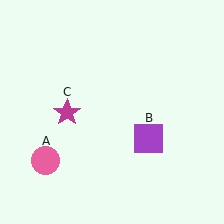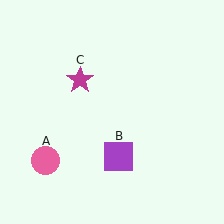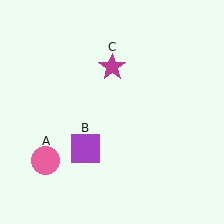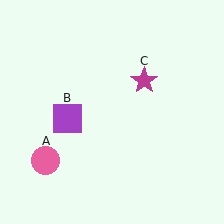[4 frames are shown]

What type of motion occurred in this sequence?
The purple square (object B), magenta star (object C) rotated clockwise around the center of the scene.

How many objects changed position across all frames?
2 objects changed position: purple square (object B), magenta star (object C).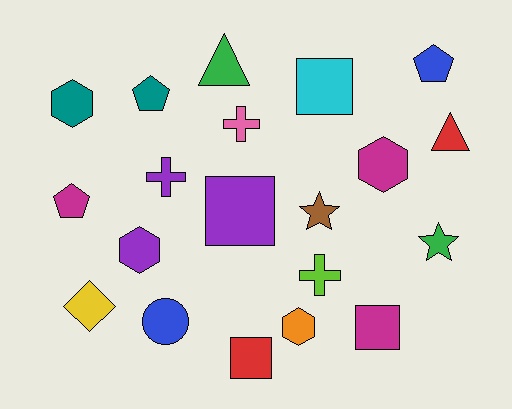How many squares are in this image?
There are 4 squares.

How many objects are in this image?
There are 20 objects.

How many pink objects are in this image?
There is 1 pink object.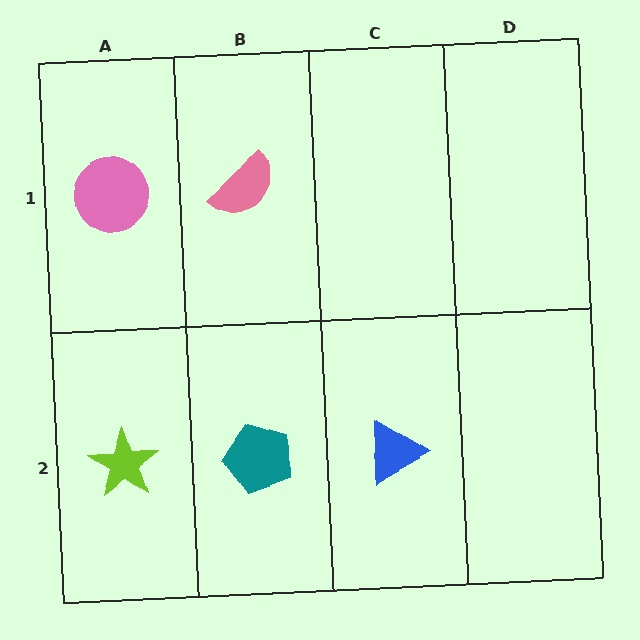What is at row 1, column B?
A pink semicircle.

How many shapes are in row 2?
3 shapes.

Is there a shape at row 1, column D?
No, that cell is empty.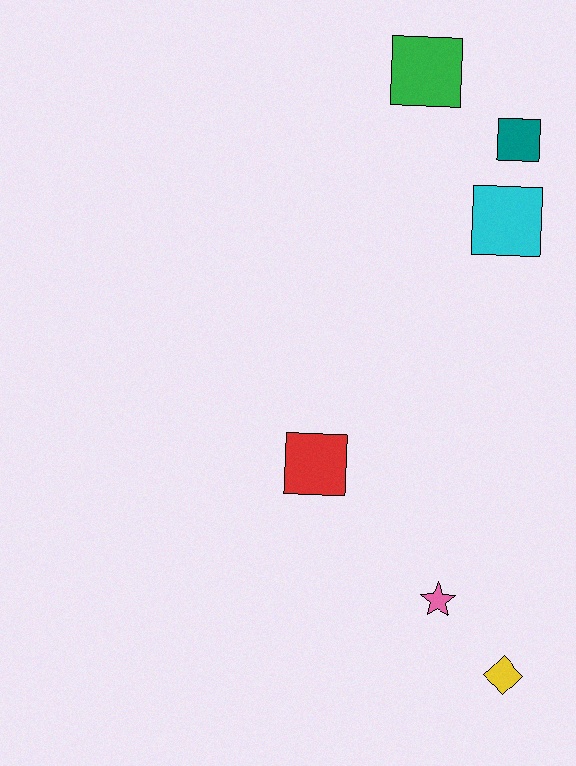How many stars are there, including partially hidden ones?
There is 1 star.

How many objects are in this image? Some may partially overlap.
There are 6 objects.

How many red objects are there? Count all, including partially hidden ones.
There is 1 red object.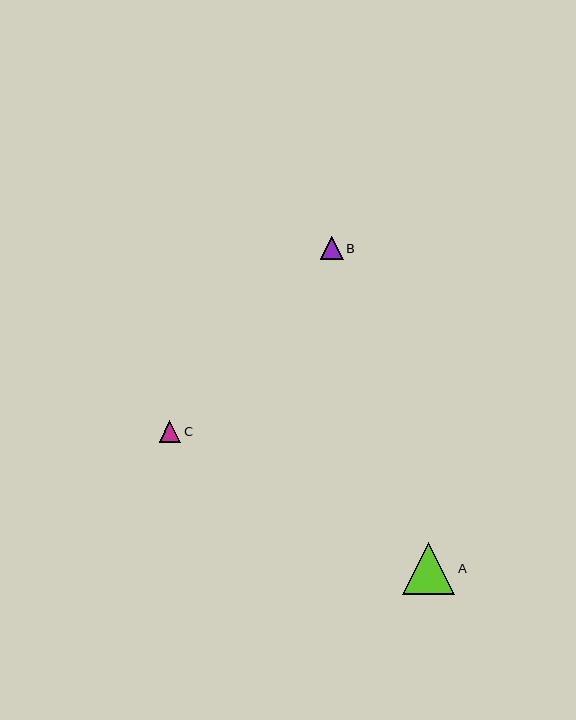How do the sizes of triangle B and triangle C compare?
Triangle B and triangle C are approximately the same size.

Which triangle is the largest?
Triangle A is the largest with a size of approximately 52 pixels.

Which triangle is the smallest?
Triangle C is the smallest with a size of approximately 22 pixels.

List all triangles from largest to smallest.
From largest to smallest: A, B, C.